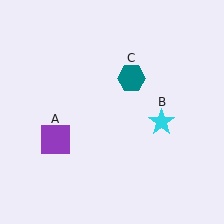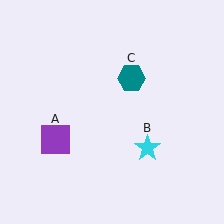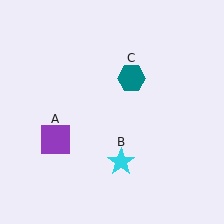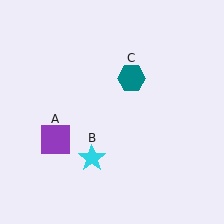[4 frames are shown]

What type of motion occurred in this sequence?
The cyan star (object B) rotated clockwise around the center of the scene.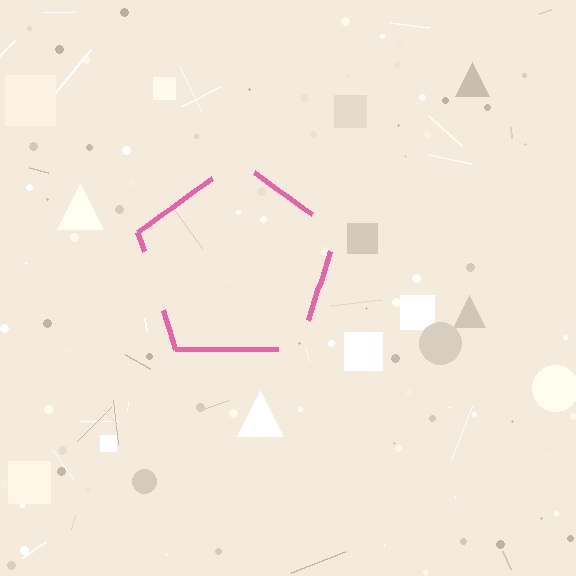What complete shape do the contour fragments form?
The contour fragments form a pentagon.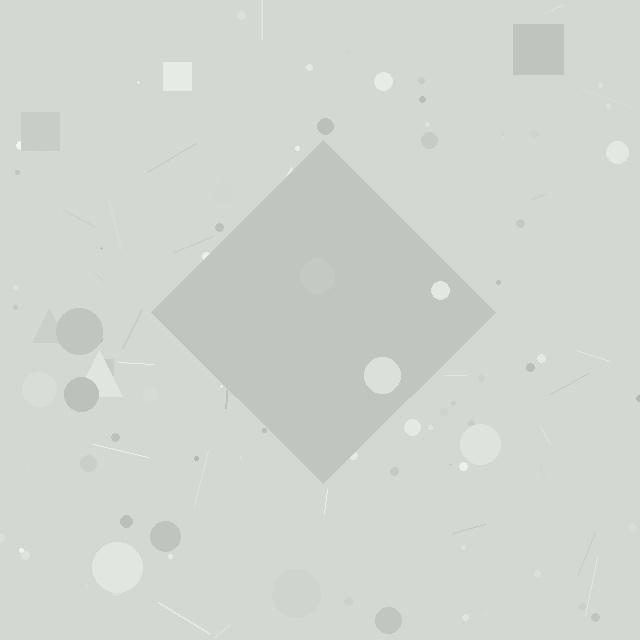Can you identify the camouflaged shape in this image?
The camouflaged shape is a diamond.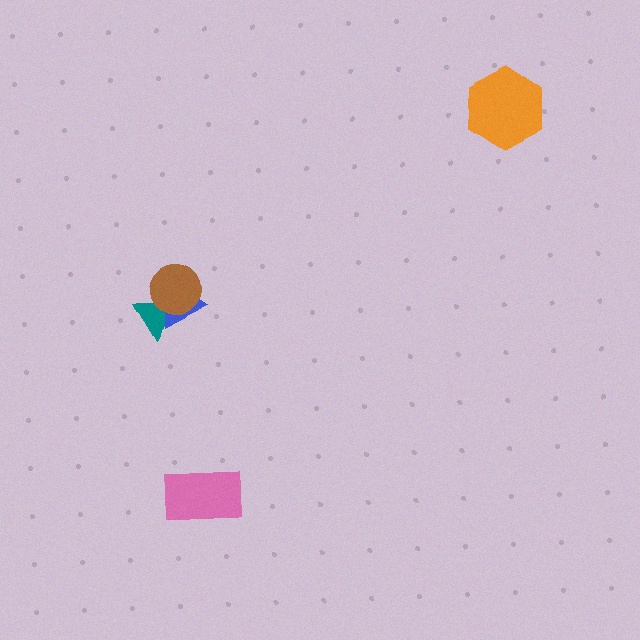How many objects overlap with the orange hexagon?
0 objects overlap with the orange hexagon.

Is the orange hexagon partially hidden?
No, no other shape covers it.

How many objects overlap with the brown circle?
2 objects overlap with the brown circle.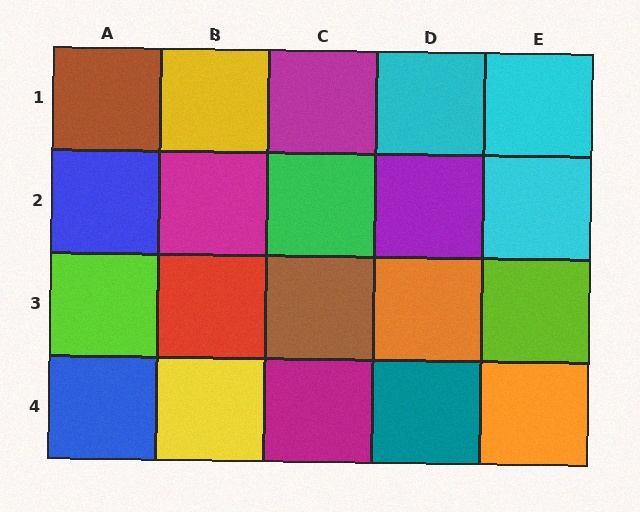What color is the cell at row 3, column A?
Lime.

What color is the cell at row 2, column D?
Purple.